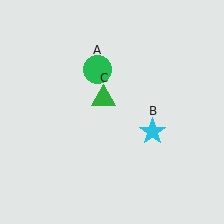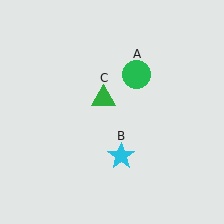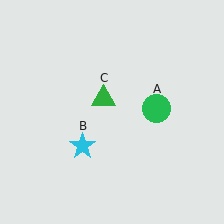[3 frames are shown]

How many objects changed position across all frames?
2 objects changed position: green circle (object A), cyan star (object B).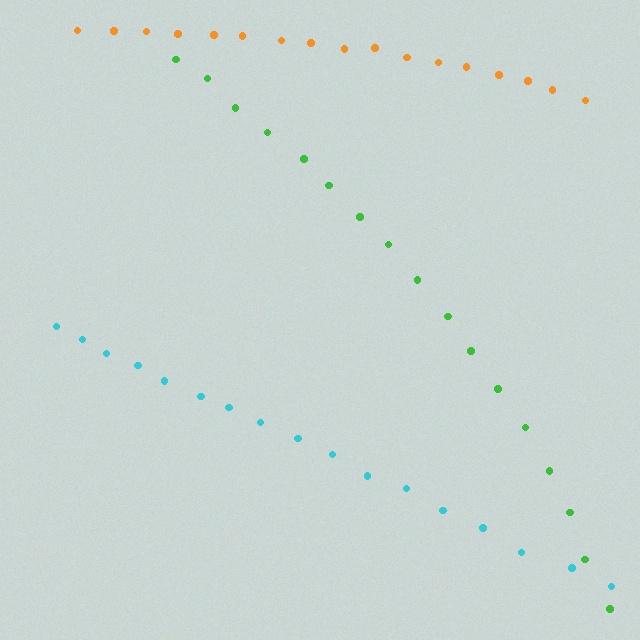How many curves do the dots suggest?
There are 3 distinct paths.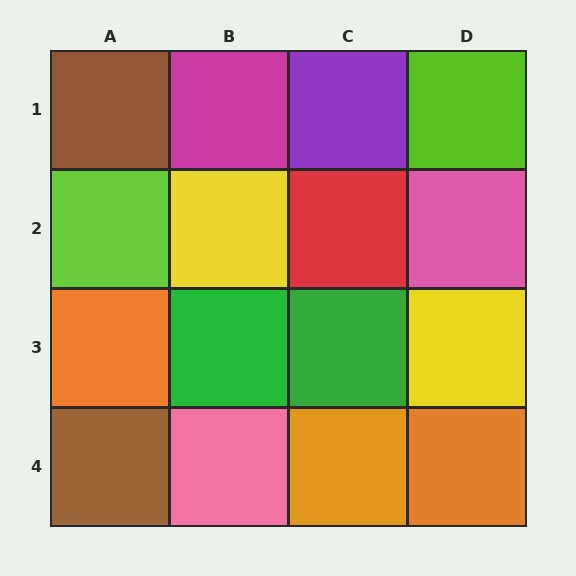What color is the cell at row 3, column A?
Orange.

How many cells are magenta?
1 cell is magenta.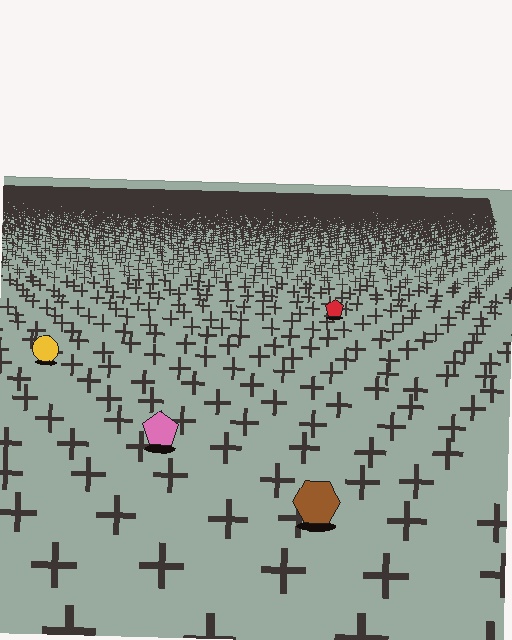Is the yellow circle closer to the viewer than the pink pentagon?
No. The pink pentagon is closer — you can tell from the texture gradient: the ground texture is coarser near it.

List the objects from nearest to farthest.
From nearest to farthest: the brown hexagon, the pink pentagon, the yellow circle, the red pentagon.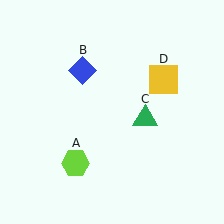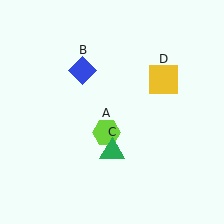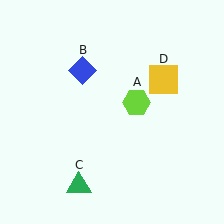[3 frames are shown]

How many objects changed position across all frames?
2 objects changed position: lime hexagon (object A), green triangle (object C).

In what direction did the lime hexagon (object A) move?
The lime hexagon (object A) moved up and to the right.